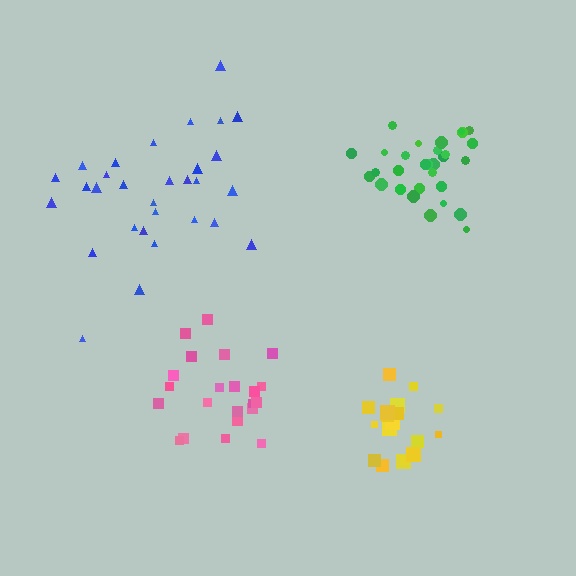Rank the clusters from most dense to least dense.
yellow, green, pink, blue.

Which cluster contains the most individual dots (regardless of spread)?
Blue (30).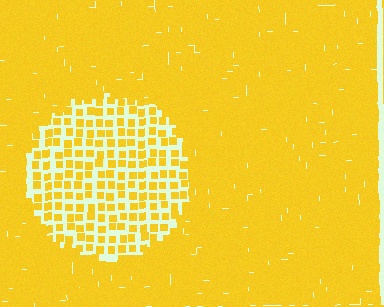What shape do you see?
I see a circle.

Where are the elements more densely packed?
The elements are more densely packed outside the circle boundary.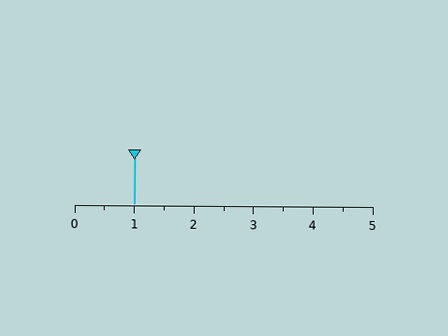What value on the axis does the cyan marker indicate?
The marker indicates approximately 1.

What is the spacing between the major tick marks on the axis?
The major ticks are spaced 1 apart.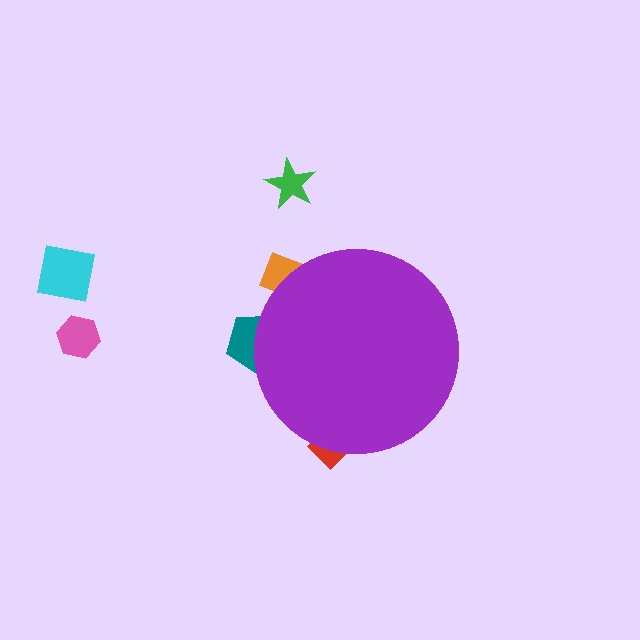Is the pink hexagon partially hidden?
No, the pink hexagon is fully visible.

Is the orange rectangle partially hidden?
Yes, the orange rectangle is partially hidden behind the purple circle.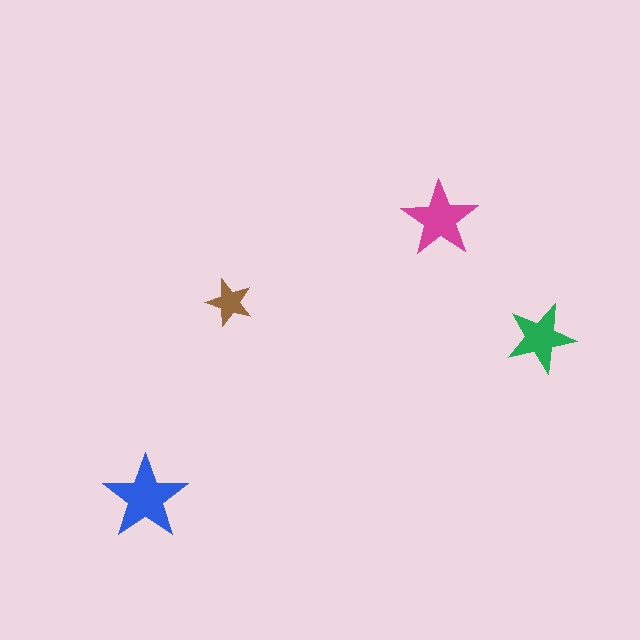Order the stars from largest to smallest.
the blue one, the magenta one, the green one, the brown one.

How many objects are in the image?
There are 4 objects in the image.